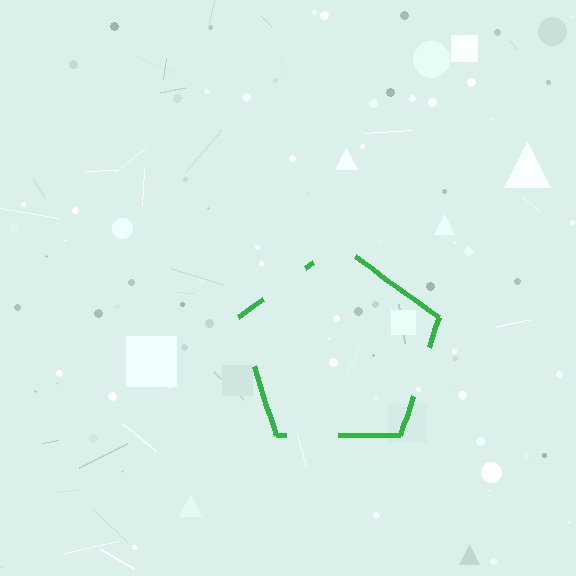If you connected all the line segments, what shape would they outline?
They would outline a pentagon.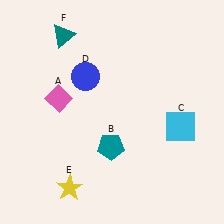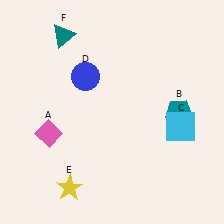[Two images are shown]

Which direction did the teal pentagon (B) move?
The teal pentagon (B) moved right.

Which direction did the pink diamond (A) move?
The pink diamond (A) moved down.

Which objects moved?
The objects that moved are: the pink diamond (A), the teal pentagon (B).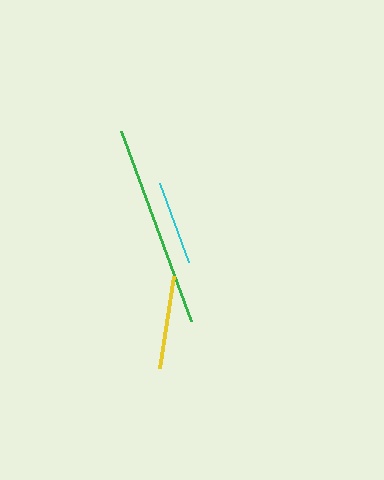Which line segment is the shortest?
The cyan line is the shortest at approximately 84 pixels.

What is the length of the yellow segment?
The yellow segment is approximately 93 pixels long.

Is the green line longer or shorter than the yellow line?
The green line is longer than the yellow line.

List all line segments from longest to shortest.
From longest to shortest: green, yellow, cyan.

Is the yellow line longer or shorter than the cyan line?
The yellow line is longer than the cyan line.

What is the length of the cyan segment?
The cyan segment is approximately 84 pixels long.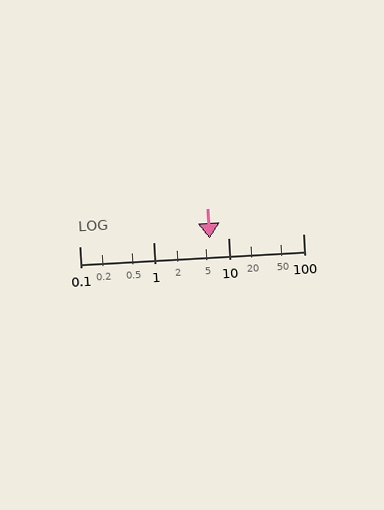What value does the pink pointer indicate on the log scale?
The pointer indicates approximately 5.6.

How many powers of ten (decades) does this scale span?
The scale spans 3 decades, from 0.1 to 100.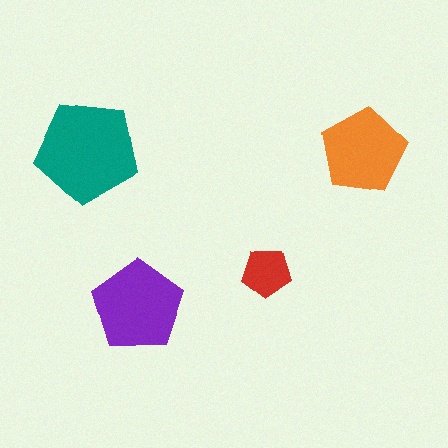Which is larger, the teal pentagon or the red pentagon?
The teal one.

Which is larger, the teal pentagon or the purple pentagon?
The teal one.